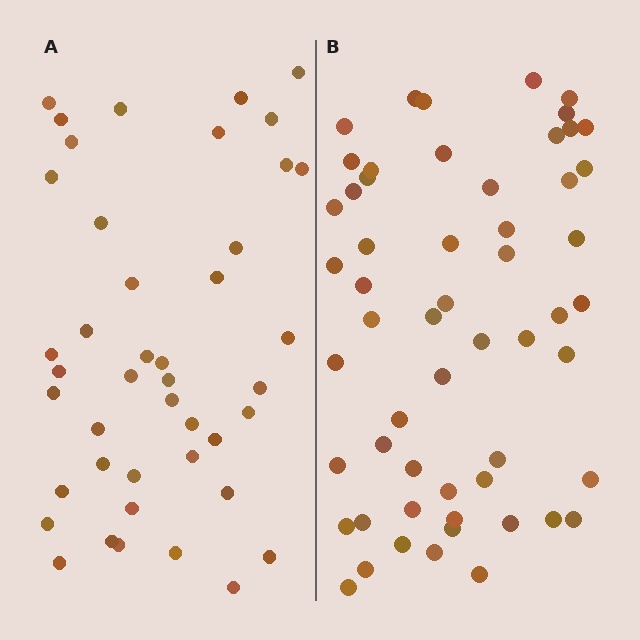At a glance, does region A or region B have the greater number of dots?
Region B (the right region) has more dots.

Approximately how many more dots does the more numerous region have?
Region B has approximately 15 more dots than region A.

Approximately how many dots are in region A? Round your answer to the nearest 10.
About 40 dots. (The exact count is 43, which rounds to 40.)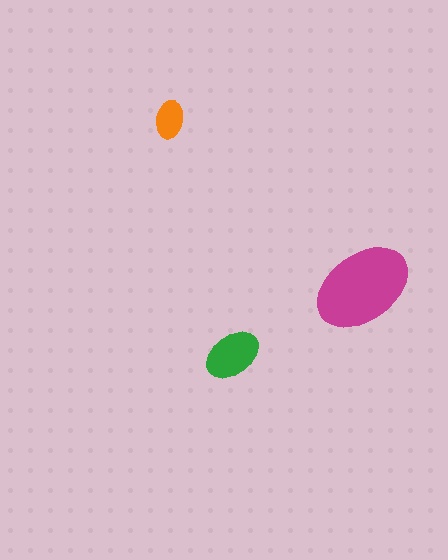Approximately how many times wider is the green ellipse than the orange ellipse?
About 1.5 times wider.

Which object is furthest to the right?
The magenta ellipse is rightmost.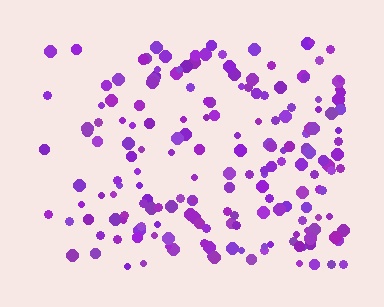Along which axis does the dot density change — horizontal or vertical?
Horizontal.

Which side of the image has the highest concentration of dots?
The right.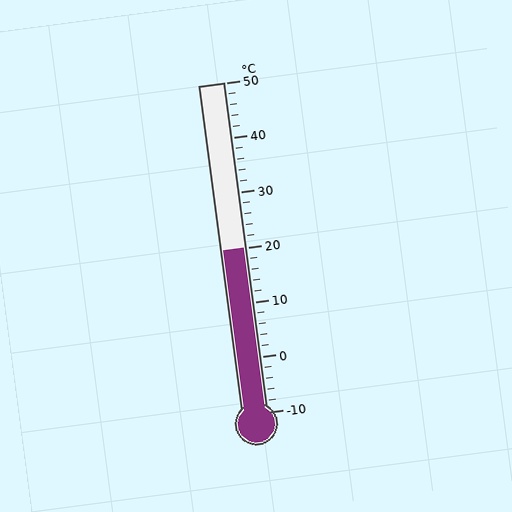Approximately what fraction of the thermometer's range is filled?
The thermometer is filled to approximately 50% of its range.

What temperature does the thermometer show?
The thermometer shows approximately 20°C.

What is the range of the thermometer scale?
The thermometer scale ranges from -10°C to 50°C.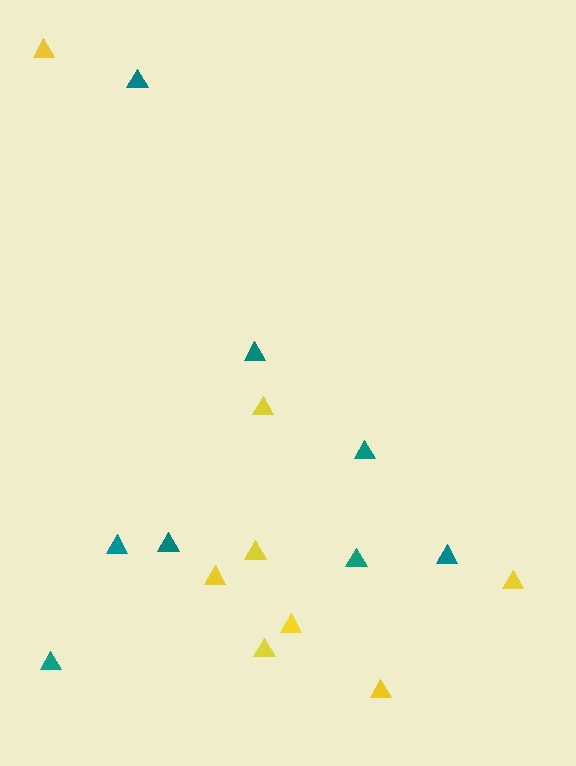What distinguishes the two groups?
There are 2 groups: one group of teal triangles (8) and one group of yellow triangles (8).